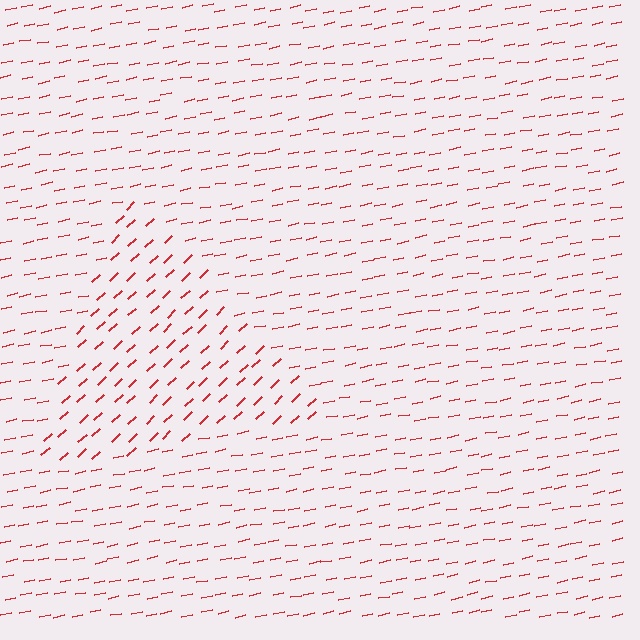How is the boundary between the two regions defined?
The boundary is defined purely by a change in line orientation (approximately 32 degrees difference). All lines are the same color and thickness.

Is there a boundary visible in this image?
Yes, there is a texture boundary formed by a change in line orientation.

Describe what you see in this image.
The image is filled with small red line segments. A triangle region in the image has lines oriented differently from the surrounding lines, creating a visible texture boundary.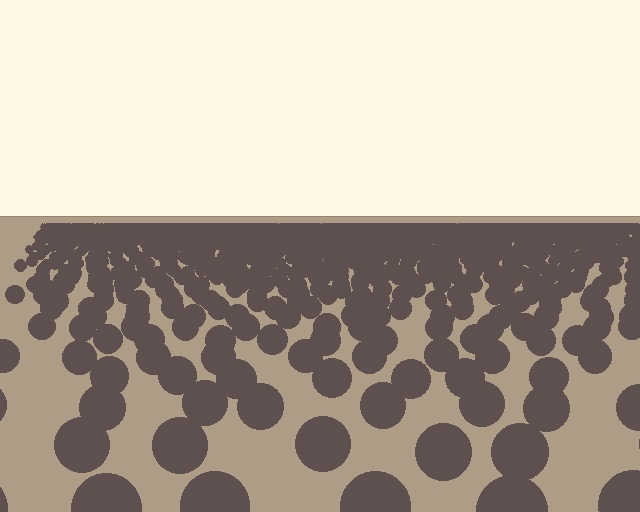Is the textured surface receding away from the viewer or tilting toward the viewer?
The surface is receding away from the viewer. Texture elements get smaller and denser toward the top.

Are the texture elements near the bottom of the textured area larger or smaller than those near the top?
Larger. Near the bottom, elements are closer to the viewer and appear at a bigger on-screen size.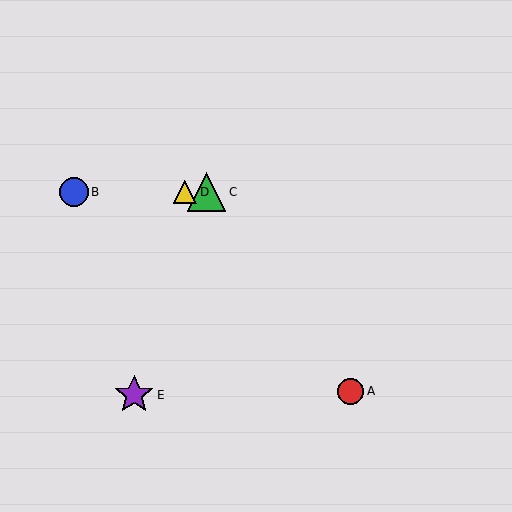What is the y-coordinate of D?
Object D is at y≈192.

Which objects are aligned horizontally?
Objects B, C, D are aligned horizontally.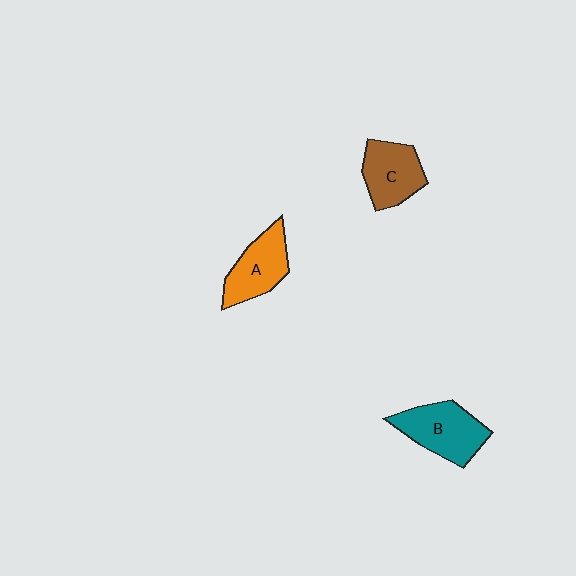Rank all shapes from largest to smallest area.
From largest to smallest: B (teal), C (brown), A (orange).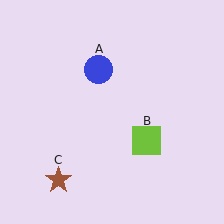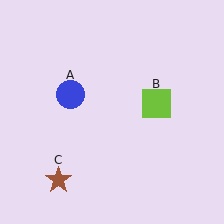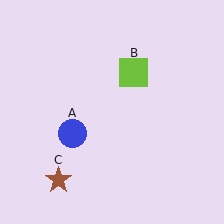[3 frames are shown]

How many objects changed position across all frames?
2 objects changed position: blue circle (object A), lime square (object B).